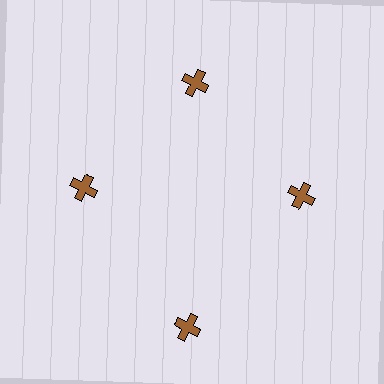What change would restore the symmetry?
The symmetry would be restored by moving it inward, back onto the ring so that all 4 crosses sit at equal angles and equal distance from the center.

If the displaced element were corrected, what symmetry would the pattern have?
It would have 4-fold rotational symmetry — the pattern would map onto itself every 90 degrees.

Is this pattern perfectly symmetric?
No. The 4 brown crosses are arranged in a ring, but one element near the 6 o'clock position is pushed outward from the center, breaking the 4-fold rotational symmetry.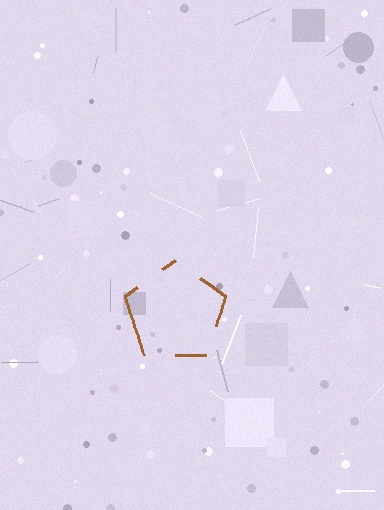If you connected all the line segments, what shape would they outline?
They would outline a pentagon.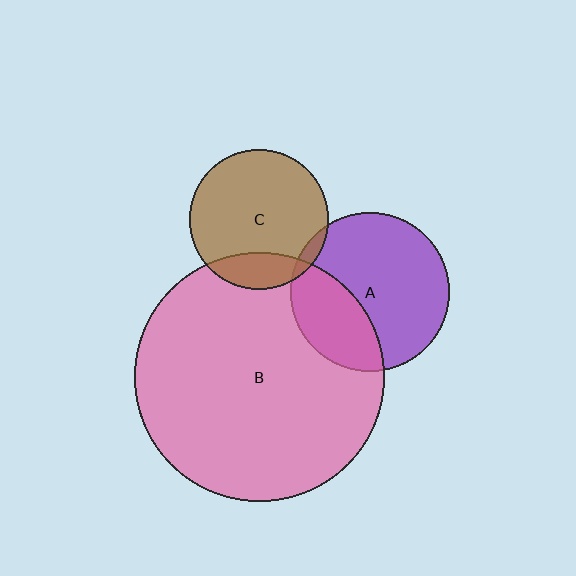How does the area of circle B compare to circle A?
Approximately 2.5 times.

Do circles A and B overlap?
Yes.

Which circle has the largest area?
Circle B (pink).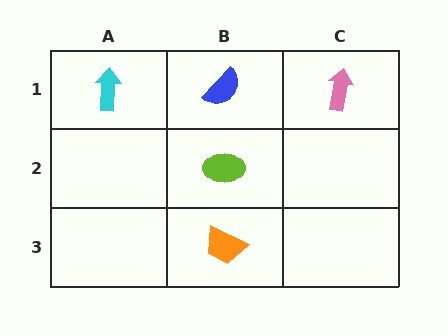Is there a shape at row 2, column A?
No, that cell is empty.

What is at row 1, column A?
A cyan arrow.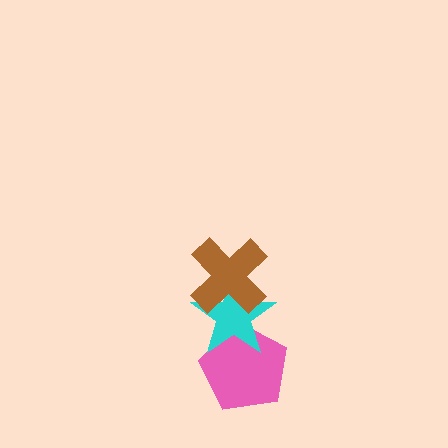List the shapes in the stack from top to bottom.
From top to bottom: the brown cross, the cyan star, the pink pentagon.